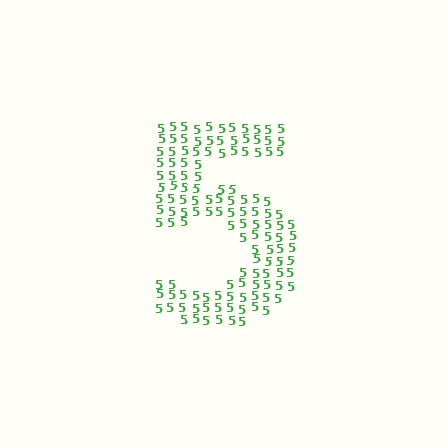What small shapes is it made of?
It is made of small digit 5's.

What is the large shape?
The large shape is the digit 5.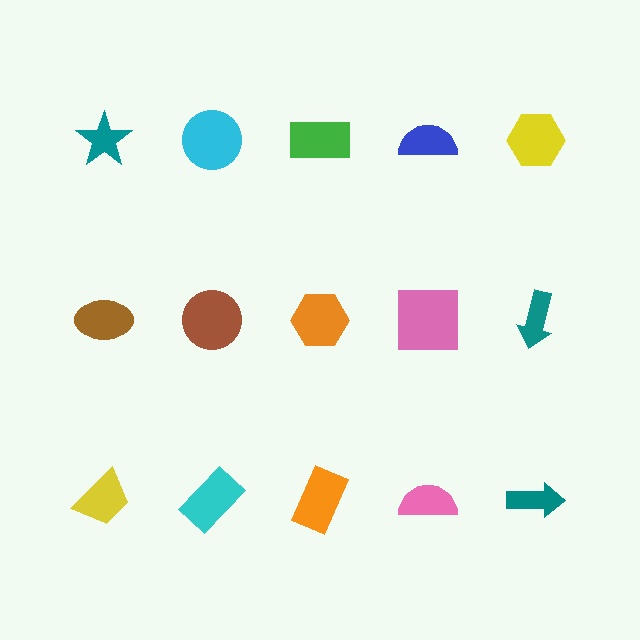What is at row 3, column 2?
A cyan rectangle.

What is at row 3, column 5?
A teal arrow.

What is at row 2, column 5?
A teal arrow.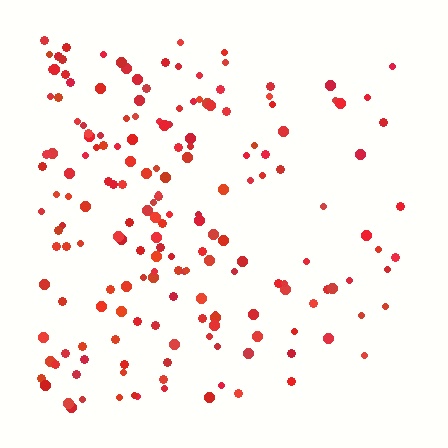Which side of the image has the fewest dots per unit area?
The right.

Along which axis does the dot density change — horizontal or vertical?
Horizontal.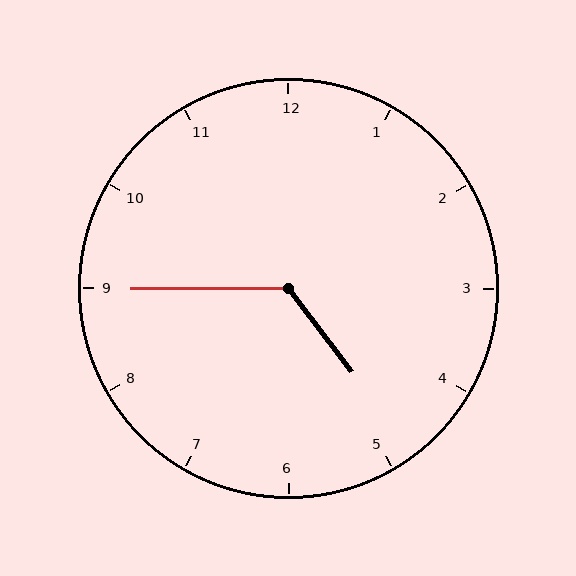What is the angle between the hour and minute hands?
Approximately 128 degrees.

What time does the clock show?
4:45.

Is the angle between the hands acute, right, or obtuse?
It is obtuse.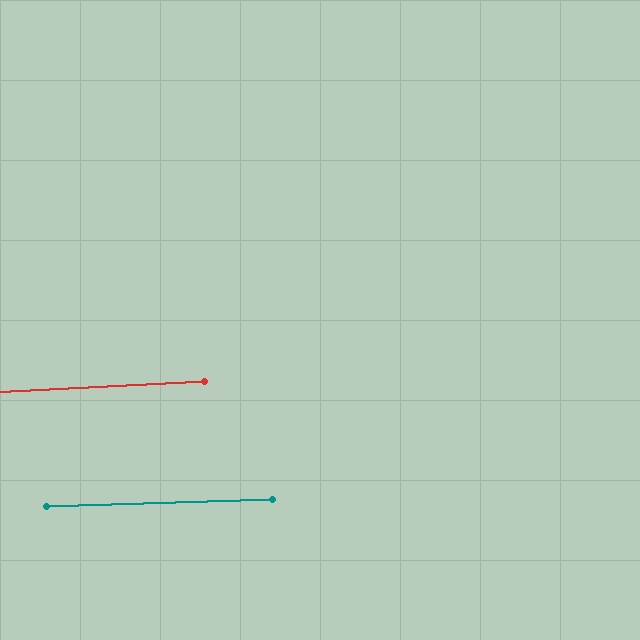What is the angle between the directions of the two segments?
Approximately 1 degree.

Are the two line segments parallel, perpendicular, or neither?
Parallel — their directions differ by only 1.1°.